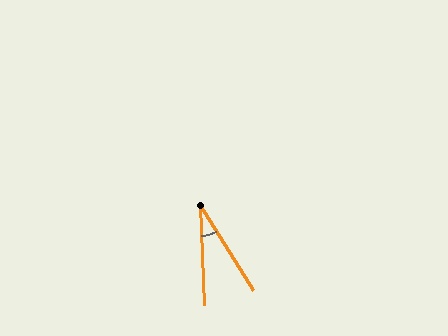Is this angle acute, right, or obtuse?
It is acute.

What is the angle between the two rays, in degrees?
Approximately 30 degrees.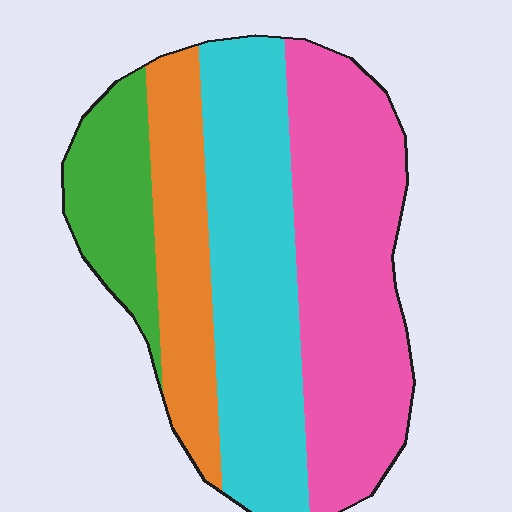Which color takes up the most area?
Pink, at roughly 35%.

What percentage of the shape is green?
Green covers roughly 15% of the shape.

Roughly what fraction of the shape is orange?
Orange covers roughly 15% of the shape.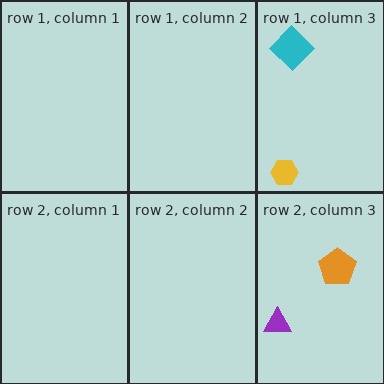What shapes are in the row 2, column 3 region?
The orange pentagon, the purple triangle.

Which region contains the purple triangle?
The row 2, column 3 region.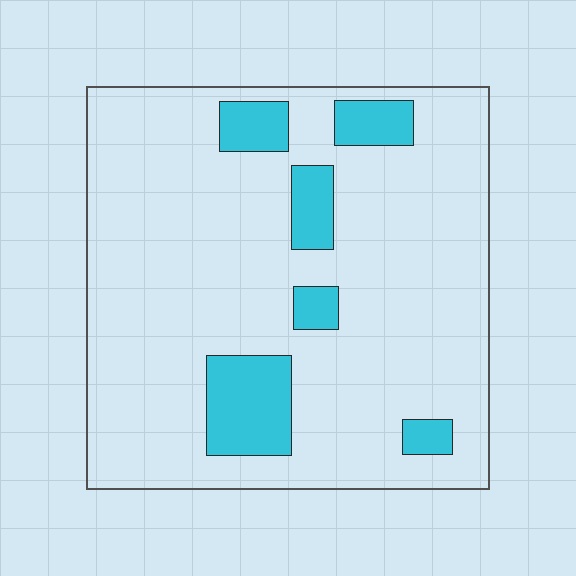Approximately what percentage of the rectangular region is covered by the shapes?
Approximately 15%.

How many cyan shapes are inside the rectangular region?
6.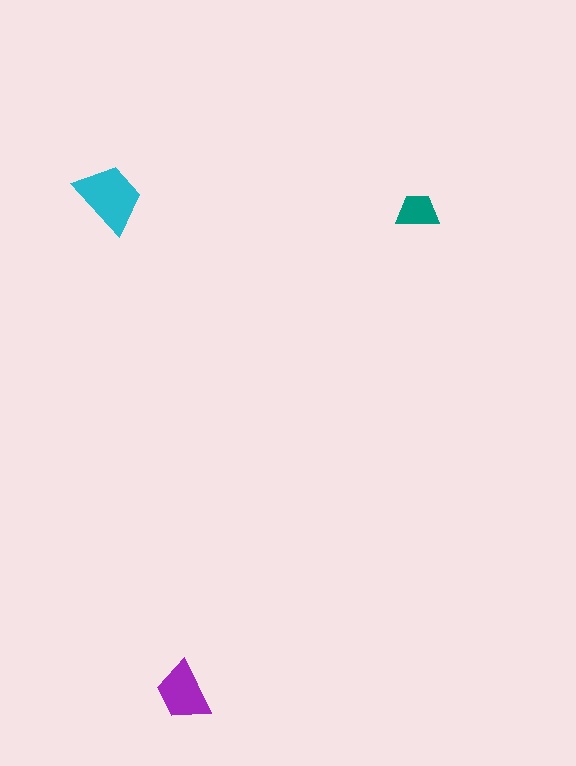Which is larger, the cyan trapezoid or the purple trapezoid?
The cyan one.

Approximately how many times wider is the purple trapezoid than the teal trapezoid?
About 1.5 times wider.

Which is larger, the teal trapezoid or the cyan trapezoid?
The cyan one.